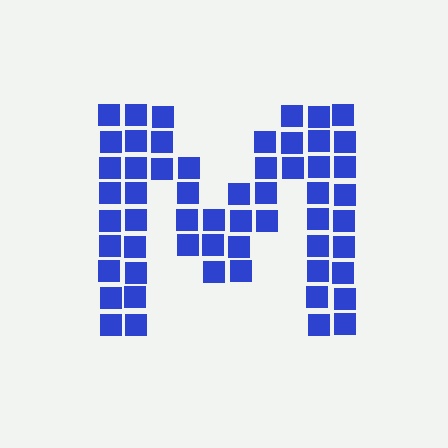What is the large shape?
The large shape is the letter M.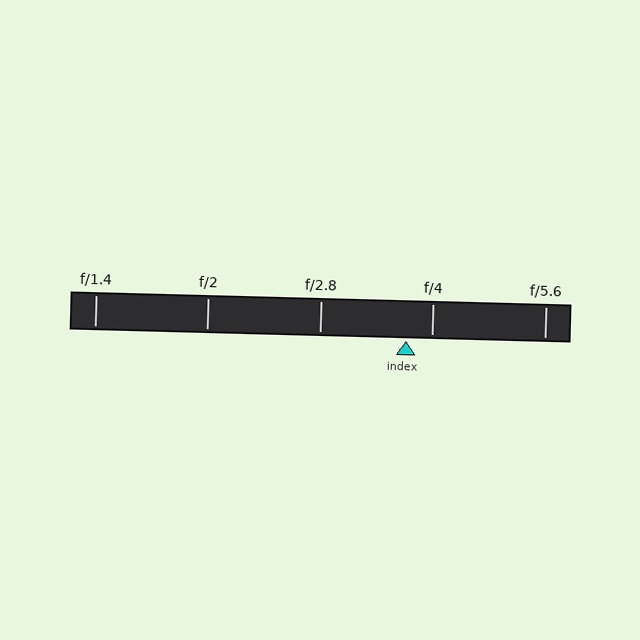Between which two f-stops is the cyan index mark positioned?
The index mark is between f/2.8 and f/4.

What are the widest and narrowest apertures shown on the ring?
The widest aperture shown is f/1.4 and the narrowest is f/5.6.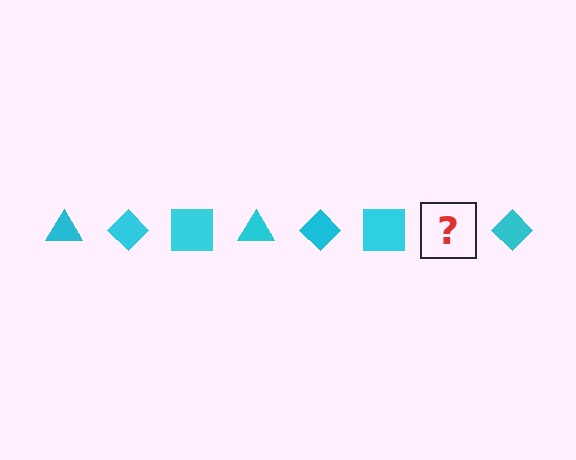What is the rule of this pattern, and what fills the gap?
The rule is that the pattern cycles through triangle, diamond, square shapes in cyan. The gap should be filled with a cyan triangle.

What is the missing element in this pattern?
The missing element is a cyan triangle.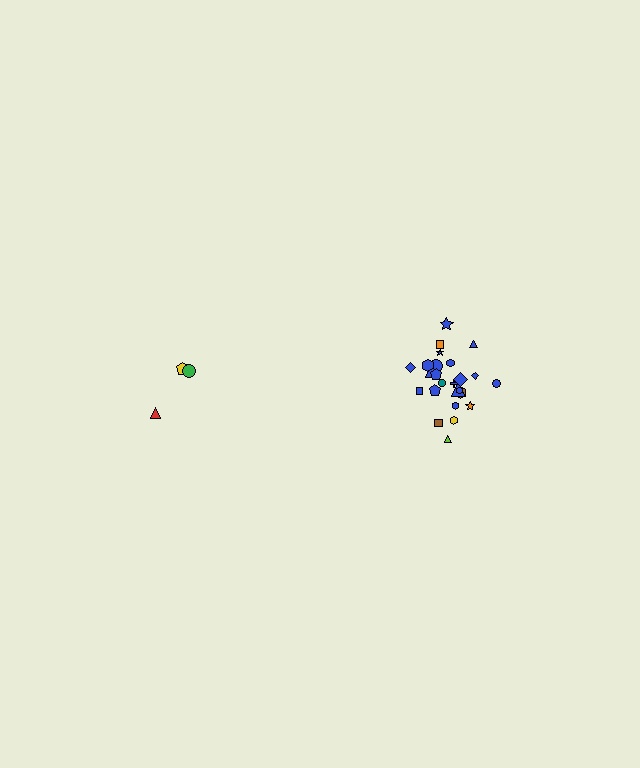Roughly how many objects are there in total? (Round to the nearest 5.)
Roughly 30 objects in total.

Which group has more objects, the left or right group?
The right group.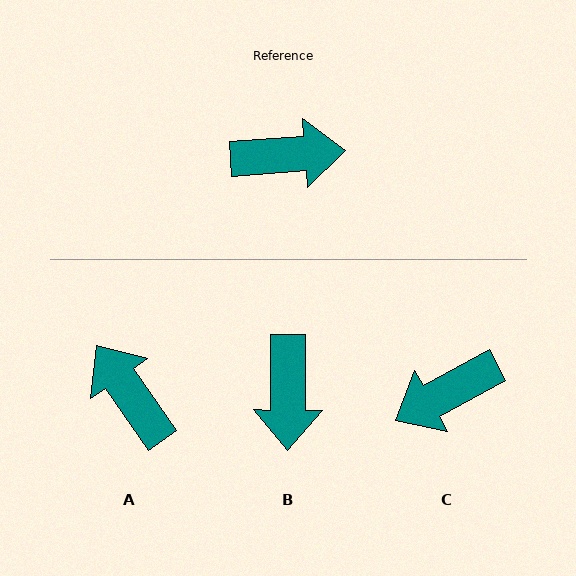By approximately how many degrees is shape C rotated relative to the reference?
Approximately 156 degrees clockwise.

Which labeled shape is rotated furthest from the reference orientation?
C, about 156 degrees away.